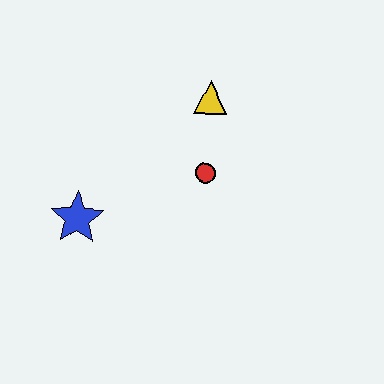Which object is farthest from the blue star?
The yellow triangle is farthest from the blue star.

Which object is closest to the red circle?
The yellow triangle is closest to the red circle.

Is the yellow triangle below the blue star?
No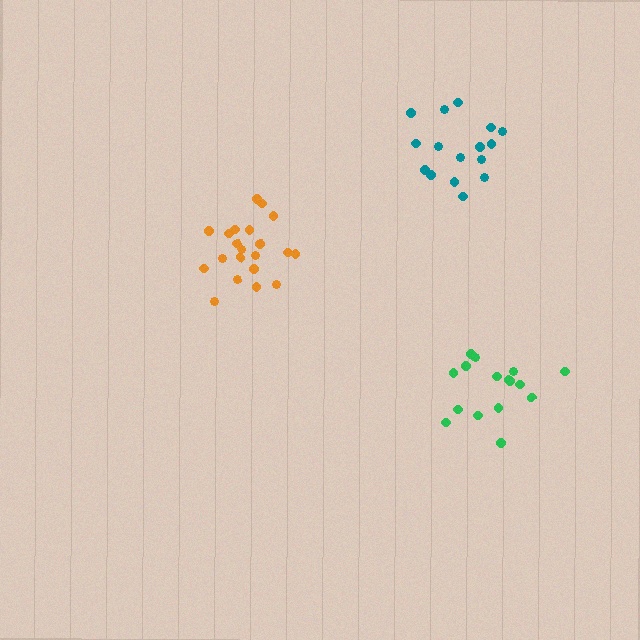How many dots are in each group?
Group 1: 16 dots, Group 2: 17 dots, Group 3: 21 dots (54 total).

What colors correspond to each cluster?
The clusters are colored: teal, green, orange.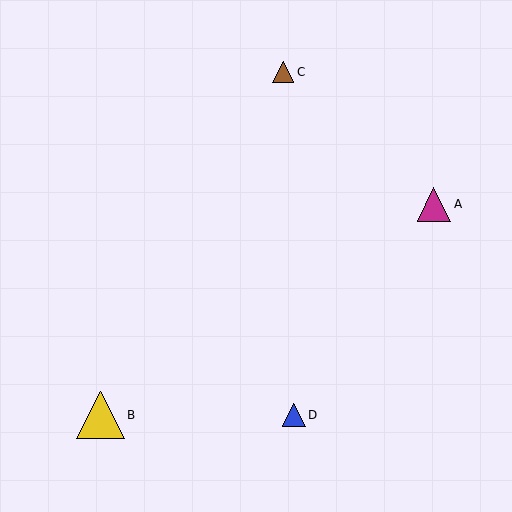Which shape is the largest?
The yellow triangle (labeled B) is the largest.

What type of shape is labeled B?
Shape B is a yellow triangle.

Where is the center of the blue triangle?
The center of the blue triangle is at (294, 415).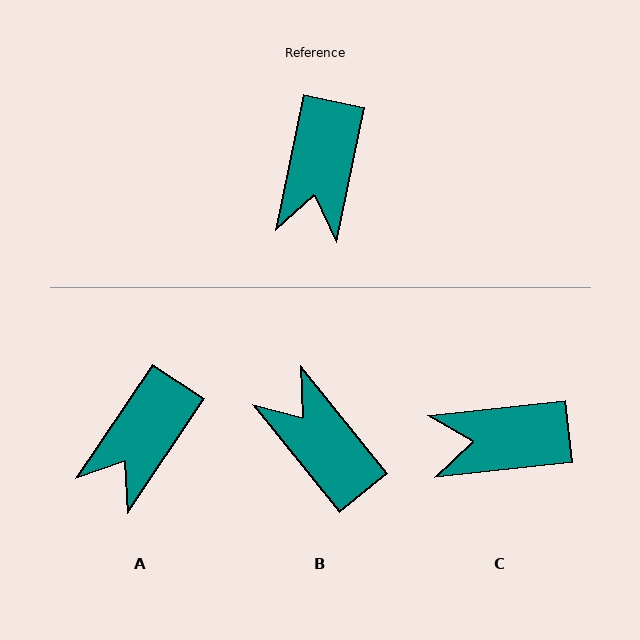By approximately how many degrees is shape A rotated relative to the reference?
Approximately 22 degrees clockwise.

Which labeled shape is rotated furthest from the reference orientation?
B, about 130 degrees away.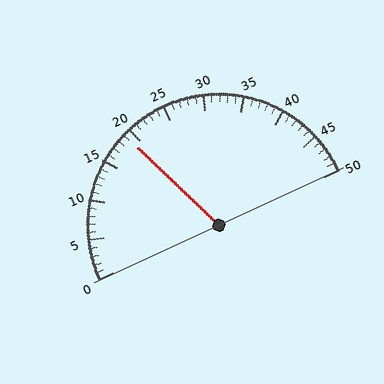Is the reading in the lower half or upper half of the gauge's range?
The reading is in the lower half of the range (0 to 50).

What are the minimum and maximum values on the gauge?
The gauge ranges from 0 to 50.